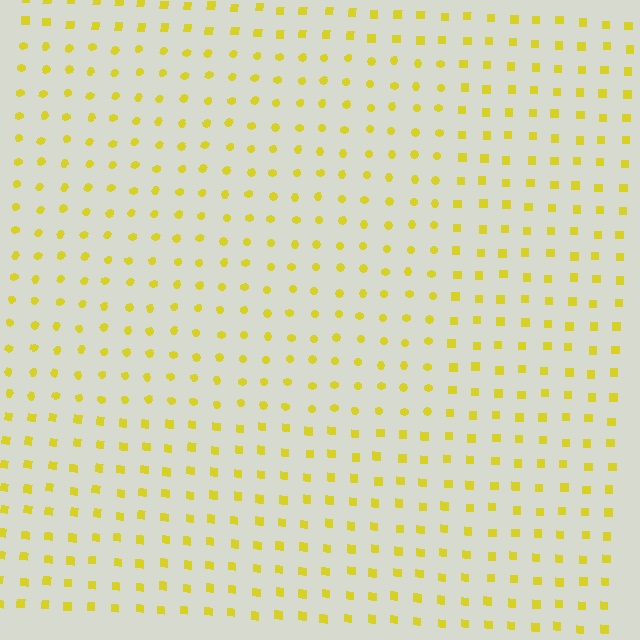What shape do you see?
I see a rectangle.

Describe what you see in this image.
The image is filled with small yellow elements arranged in a uniform grid. A rectangle-shaped region contains circles, while the surrounding area contains squares. The boundary is defined purely by the change in element shape.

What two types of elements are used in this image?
The image uses circles inside the rectangle region and squares outside it.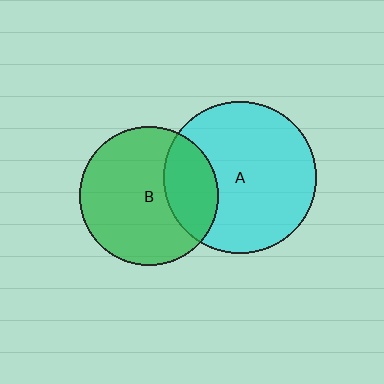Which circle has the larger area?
Circle A (cyan).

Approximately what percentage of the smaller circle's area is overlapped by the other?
Approximately 30%.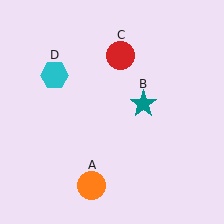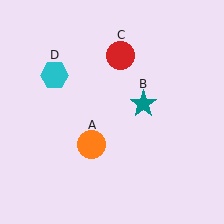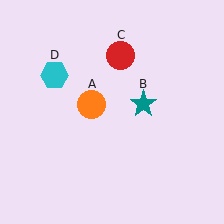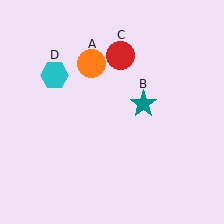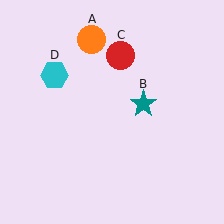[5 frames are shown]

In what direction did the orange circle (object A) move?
The orange circle (object A) moved up.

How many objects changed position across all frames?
1 object changed position: orange circle (object A).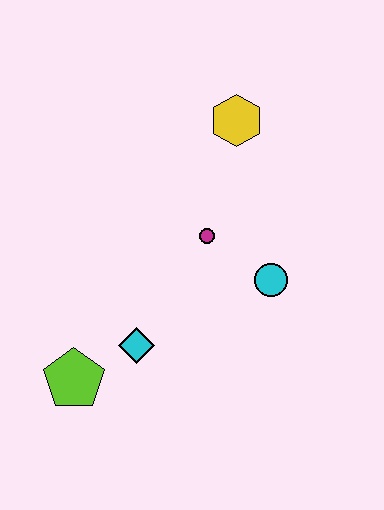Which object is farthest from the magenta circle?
The lime pentagon is farthest from the magenta circle.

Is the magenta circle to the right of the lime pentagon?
Yes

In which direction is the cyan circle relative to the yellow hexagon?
The cyan circle is below the yellow hexagon.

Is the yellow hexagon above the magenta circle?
Yes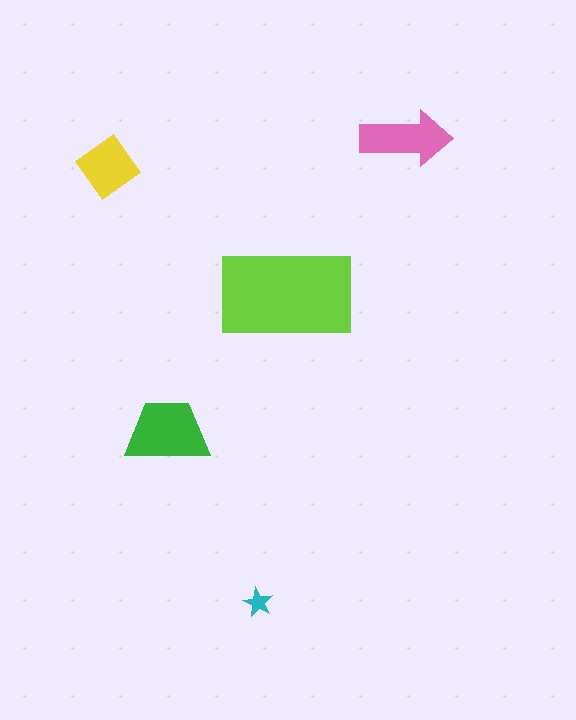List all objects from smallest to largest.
The cyan star, the yellow diamond, the pink arrow, the green trapezoid, the lime rectangle.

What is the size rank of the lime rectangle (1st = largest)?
1st.